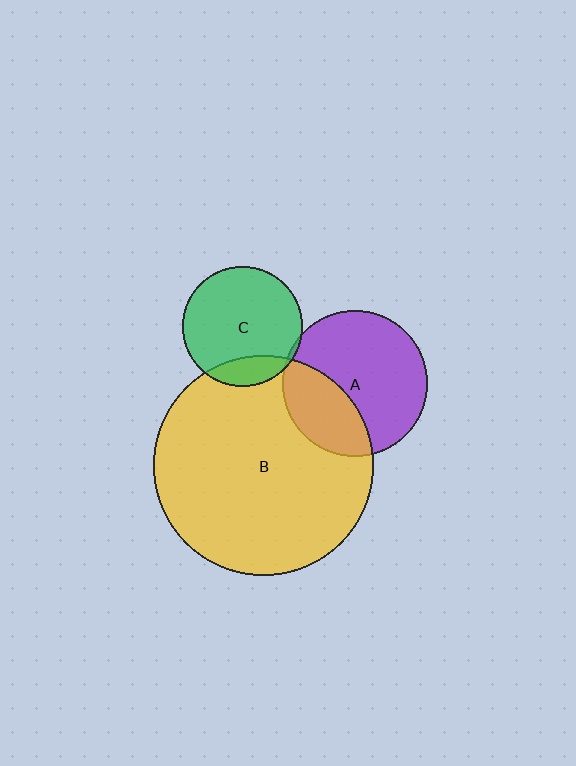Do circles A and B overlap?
Yes.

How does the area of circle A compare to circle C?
Approximately 1.5 times.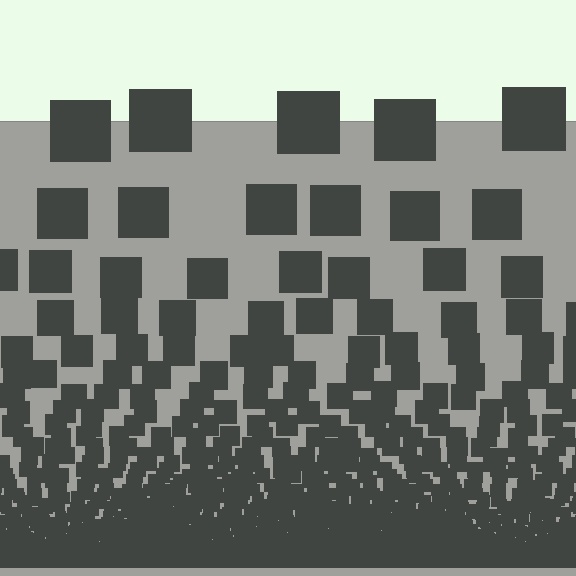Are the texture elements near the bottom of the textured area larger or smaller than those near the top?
Smaller. The gradient is inverted — elements near the bottom are smaller and denser.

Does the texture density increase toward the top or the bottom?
Density increases toward the bottom.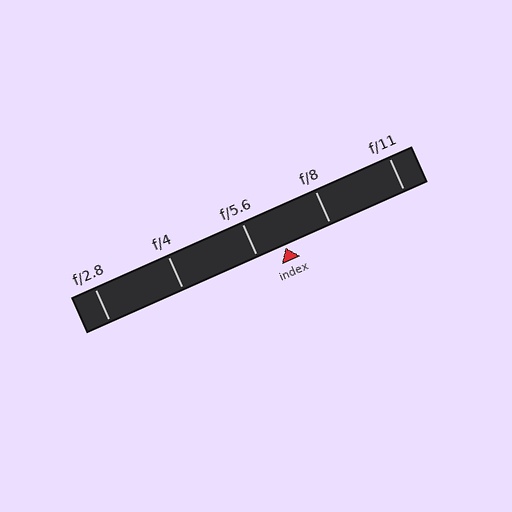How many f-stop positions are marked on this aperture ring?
There are 5 f-stop positions marked.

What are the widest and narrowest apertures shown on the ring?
The widest aperture shown is f/2.8 and the narrowest is f/11.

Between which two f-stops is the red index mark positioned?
The index mark is between f/5.6 and f/8.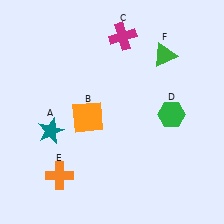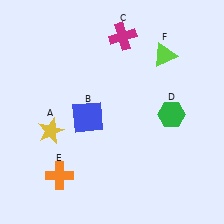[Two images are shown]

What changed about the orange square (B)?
In Image 1, B is orange. In Image 2, it changed to blue.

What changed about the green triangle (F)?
In Image 1, F is green. In Image 2, it changed to lime.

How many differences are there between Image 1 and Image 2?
There are 3 differences between the two images.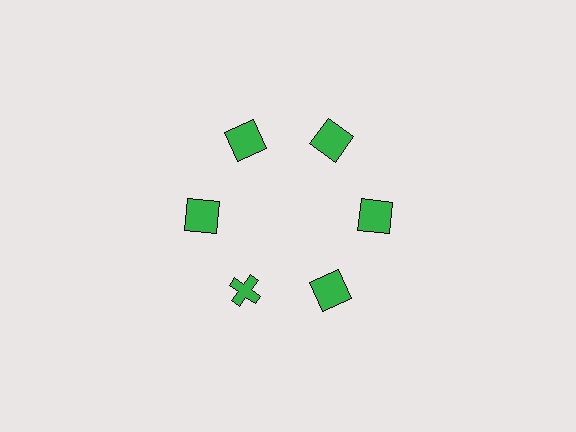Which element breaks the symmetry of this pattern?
The green cross at roughly the 7 o'clock position breaks the symmetry. All other shapes are green squares.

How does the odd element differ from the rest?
It has a different shape: cross instead of square.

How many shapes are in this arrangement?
There are 6 shapes arranged in a ring pattern.